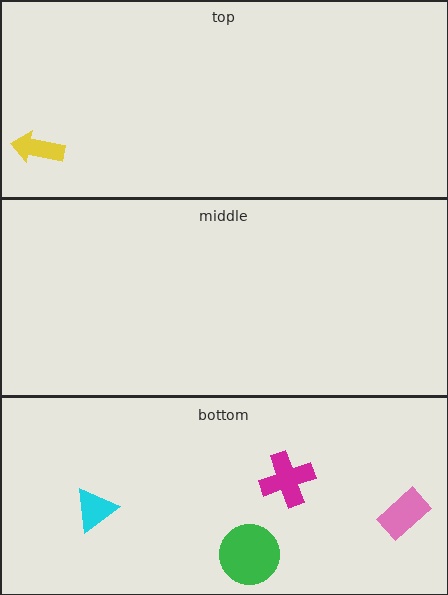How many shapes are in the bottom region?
4.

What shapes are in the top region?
The yellow arrow.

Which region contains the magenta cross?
The bottom region.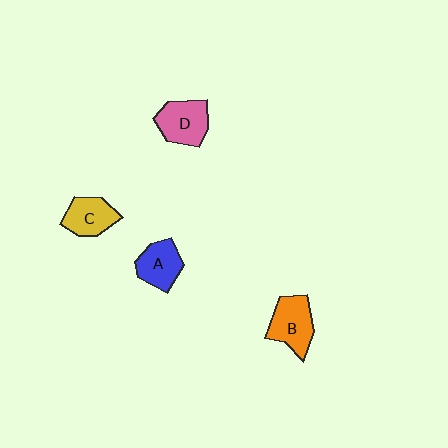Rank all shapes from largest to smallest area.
From largest to smallest: B (orange), D (pink), A (blue), C (yellow).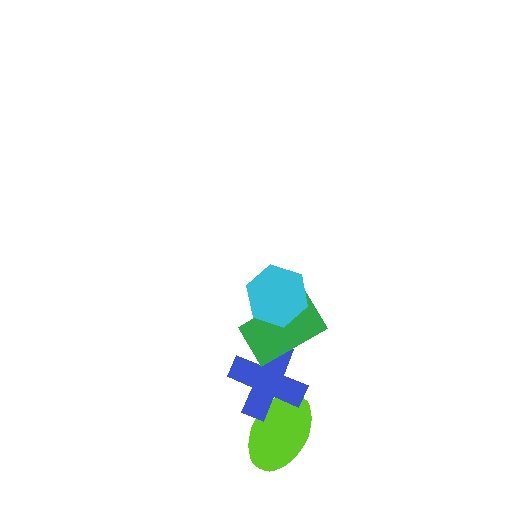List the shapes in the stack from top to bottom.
From top to bottom: the cyan hexagon, the green rectangle, the blue cross, the lime ellipse.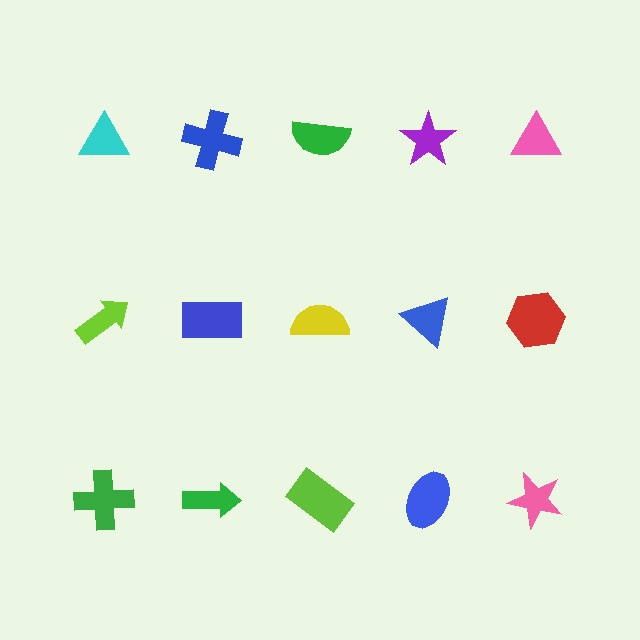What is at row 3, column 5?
A pink star.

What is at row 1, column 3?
A green semicircle.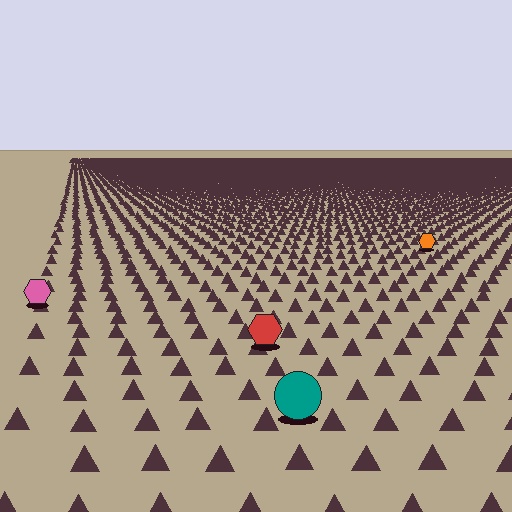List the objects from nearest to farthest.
From nearest to farthest: the teal circle, the red hexagon, the pink hexagon, the orange hexagon.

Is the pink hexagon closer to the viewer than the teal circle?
No. The teal circle is closer — you can tell from the texture gradient: the ground texture is coarser near it.